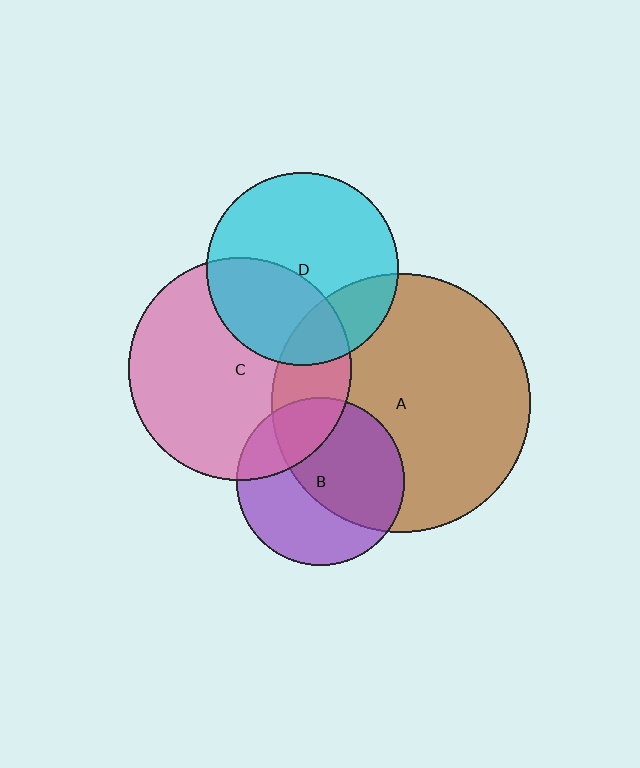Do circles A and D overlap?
Yes.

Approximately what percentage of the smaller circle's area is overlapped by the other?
Approximately 20%.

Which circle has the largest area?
Circle A (brown).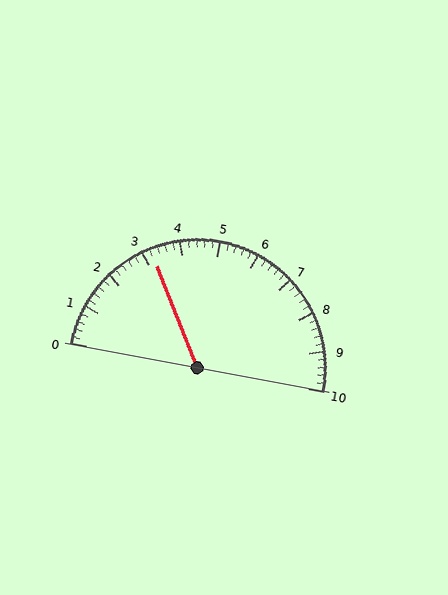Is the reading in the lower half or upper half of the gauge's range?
The reading is in the lower half of the range (0 to 10).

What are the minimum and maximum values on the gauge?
The gauge ranges from 0 to 10.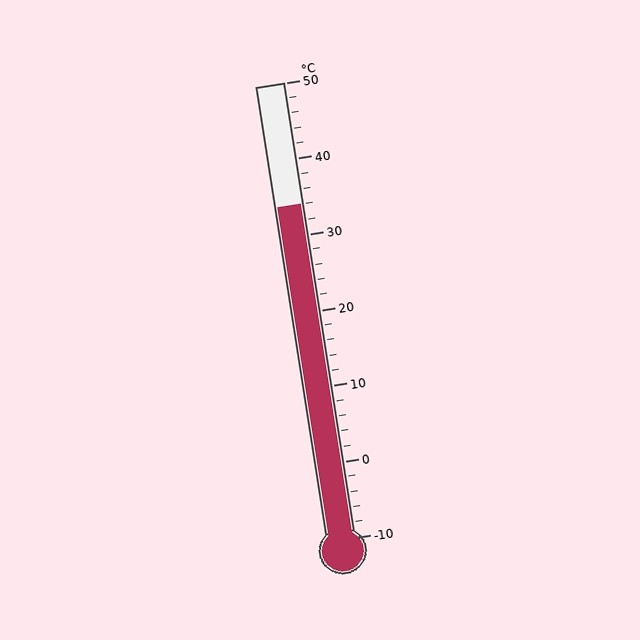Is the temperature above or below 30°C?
The temperature is above 30°C.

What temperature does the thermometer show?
The thermometer shows approximately 34°C.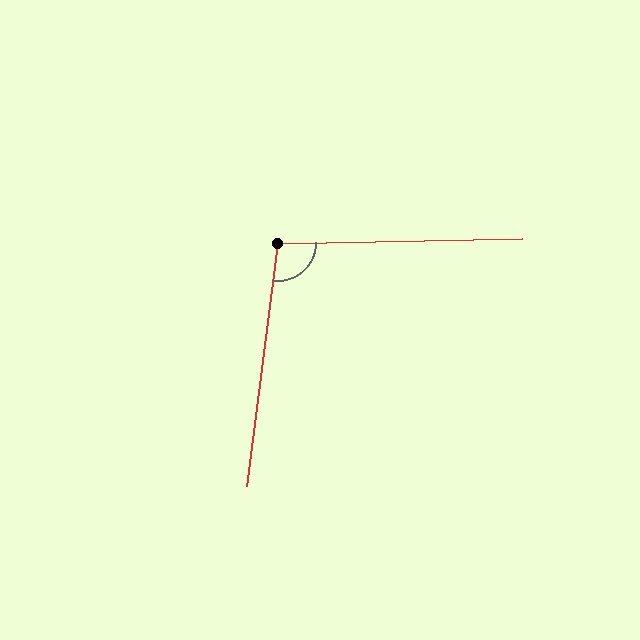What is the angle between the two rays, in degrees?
Approximately 98 degrees.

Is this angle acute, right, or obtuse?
It is obtuse.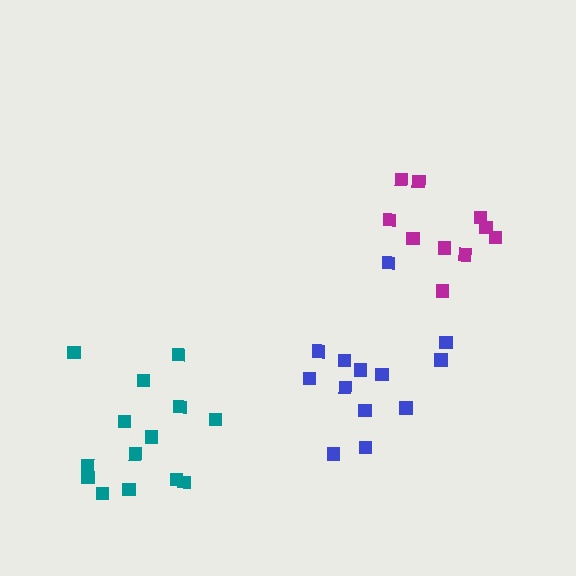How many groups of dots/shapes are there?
There are 3 groups.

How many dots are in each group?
Group 1: 13 dots, Group 2: 14 dots, Group 3: 10 dots (37 total).